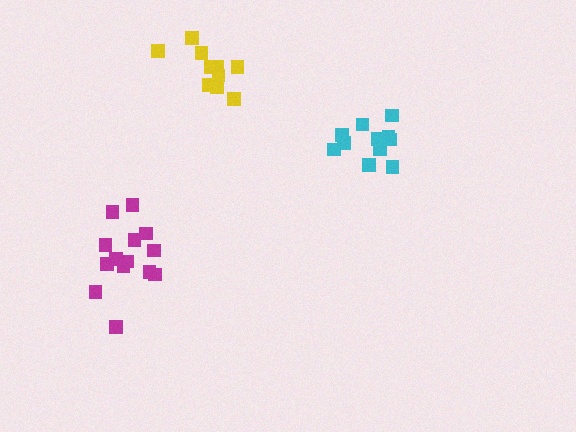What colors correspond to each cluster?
The clusters are colored: magenta, cyan, yellow.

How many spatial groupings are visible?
There are 3 spatial groupings.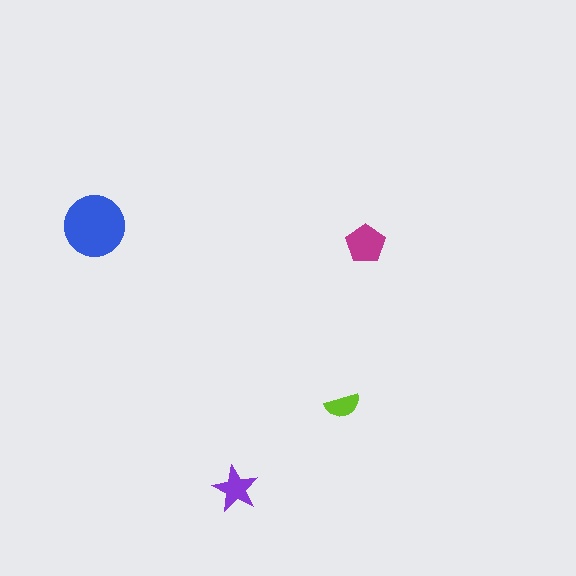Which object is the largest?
The blue circle.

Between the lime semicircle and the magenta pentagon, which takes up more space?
The magenta pentagon.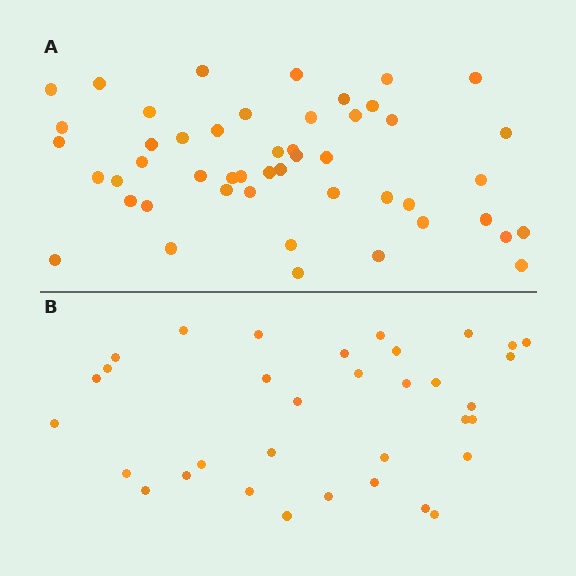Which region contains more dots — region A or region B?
Region A (the top region) has more dots.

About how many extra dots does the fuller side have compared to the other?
Region A has approximately 15 more dots than region B.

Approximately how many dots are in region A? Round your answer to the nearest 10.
About 50 dots. (The exact count is 49, which rounds to 50.)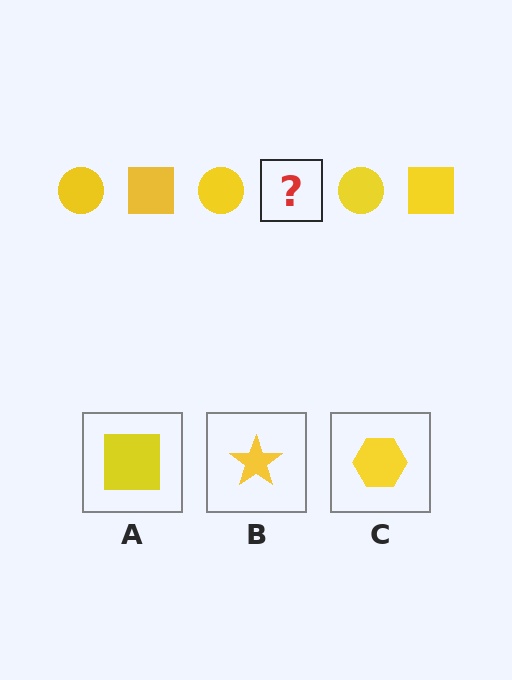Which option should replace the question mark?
Option A.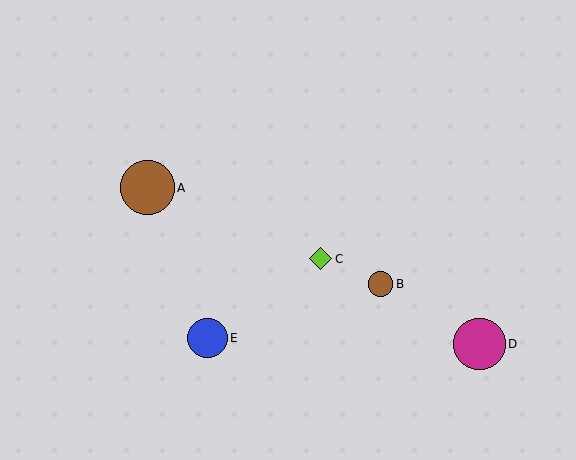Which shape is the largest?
The brown circle (labeled A) is the largest.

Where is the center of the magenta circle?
The center of the magenta circle is at (479, 344).